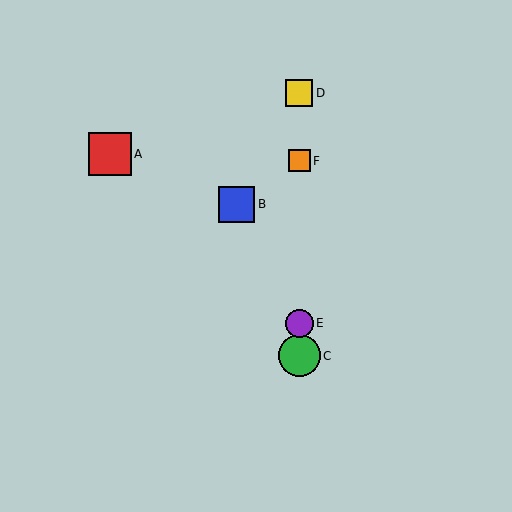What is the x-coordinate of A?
Object A is at x≈110.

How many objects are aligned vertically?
4 objects (C, D, E, F) are aligned vertically.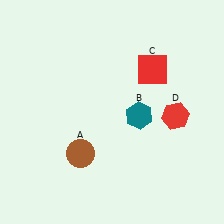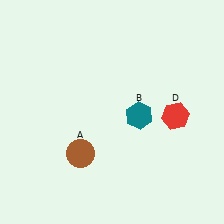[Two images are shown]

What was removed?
The red square (C) was removed in Image 2.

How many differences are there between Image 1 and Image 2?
There is 1 difference between the two images.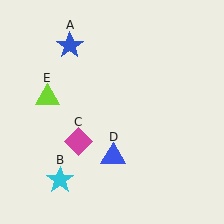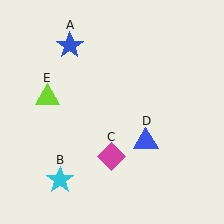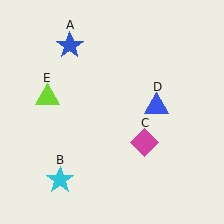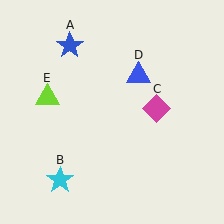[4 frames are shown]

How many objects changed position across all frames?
2 objects changed position: magenta diamond (object C), blue triangle (object D).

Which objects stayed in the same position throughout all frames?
Blue star (object A) and cyan star (object B) and lime triangle (object E) remained stationary.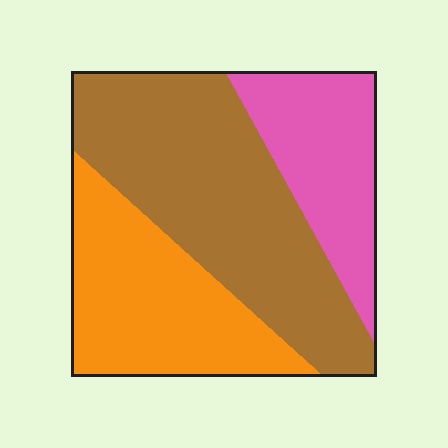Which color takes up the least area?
Pink, at roughly 20%.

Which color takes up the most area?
Brown, at roughly 45%.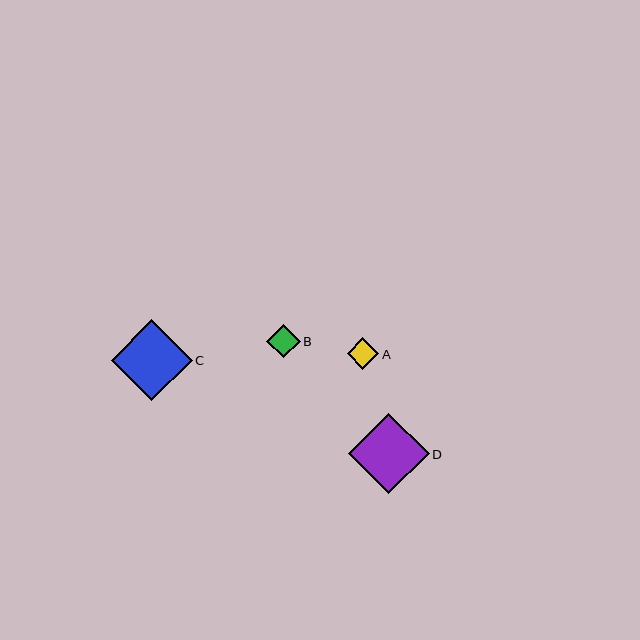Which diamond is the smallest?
Diamond A is the smallest with a size of approximately 31 pixels.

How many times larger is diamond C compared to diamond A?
Diamond C is approximately 2.6 times the size of diamond A.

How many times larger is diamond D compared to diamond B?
Diamond D is approximately 2.4 times the size of diamond B.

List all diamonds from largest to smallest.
From largest to smallest: C, D, B, A.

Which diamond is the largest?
Diamond C is the largest with a size of approximately 81 pixels.